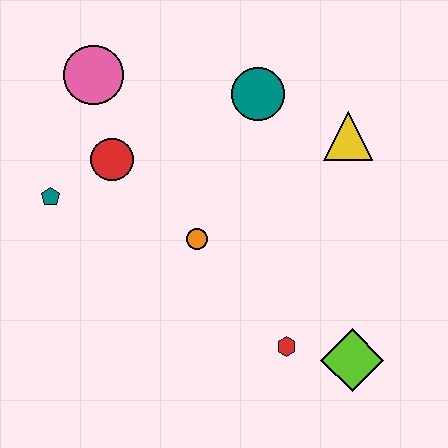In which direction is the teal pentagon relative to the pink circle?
The teal pentagon is below the pink circle.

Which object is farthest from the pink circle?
The lime diamond is farthest from the pink circle.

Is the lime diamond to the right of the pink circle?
Yes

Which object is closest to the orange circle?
The red circle is closest to the orange circle.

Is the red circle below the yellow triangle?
Yes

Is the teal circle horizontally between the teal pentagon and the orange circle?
No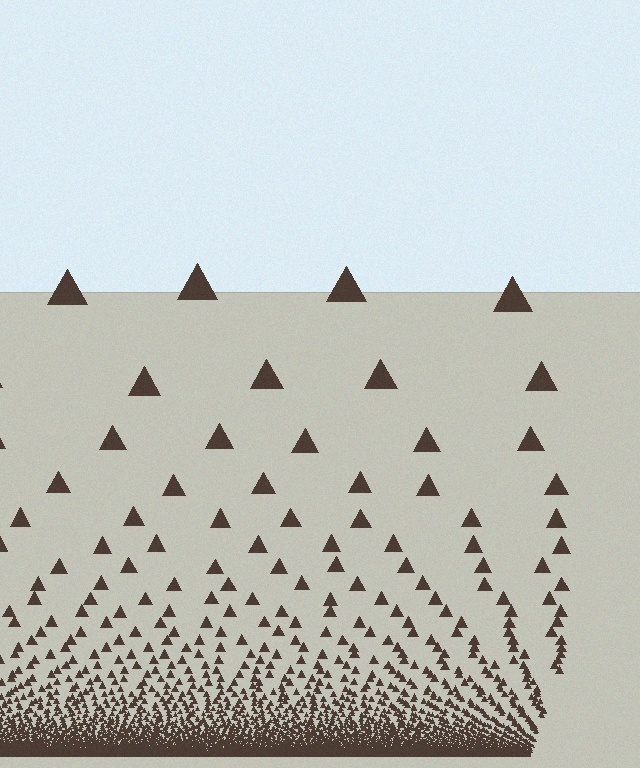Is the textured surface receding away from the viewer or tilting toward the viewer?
The surface appears to tilt toward the viewer. Texture elements get larger and sparser toward the top.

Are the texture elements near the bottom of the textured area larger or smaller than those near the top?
Smaller. The gradient is inverted — elements near the bottom are smaller and denser.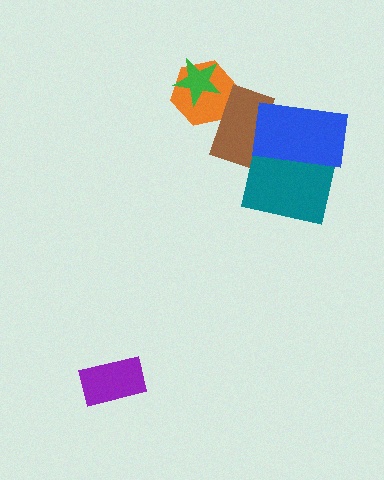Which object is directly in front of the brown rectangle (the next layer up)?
The teal square is directly in front of the brown rectangle.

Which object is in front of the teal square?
The blue rectangle is in front of the teal square.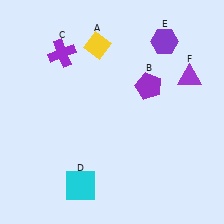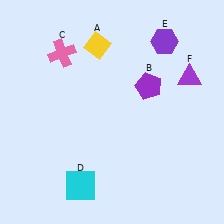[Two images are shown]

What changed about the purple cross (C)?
In Image 1, C is purple. In Image 2, it changed to pink.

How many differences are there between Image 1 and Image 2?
There is 1 difference between the two images.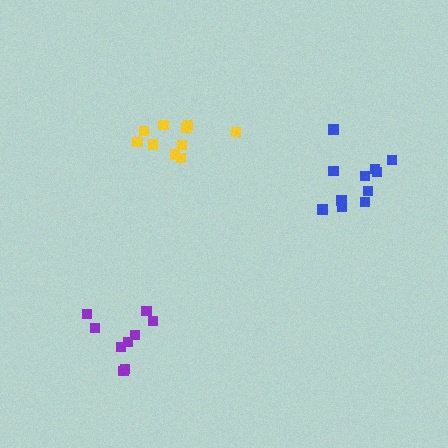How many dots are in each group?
Group 1: 10 dots, Group 2: 9 dots, Group 3: 11 dots (30 total).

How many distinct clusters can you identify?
There are 3 distinct clusters.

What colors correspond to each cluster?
The clusters are colored: yellow, purple, blue.